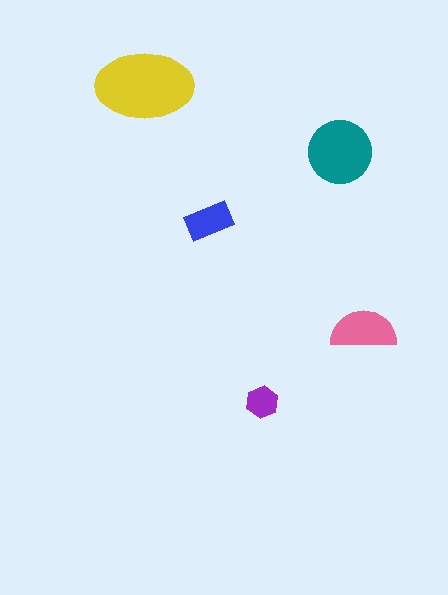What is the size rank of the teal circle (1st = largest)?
2nd.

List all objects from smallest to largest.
The purple hexagon, the blue rectangle, the pink semicircle, the teal circle, the yellow ellipse.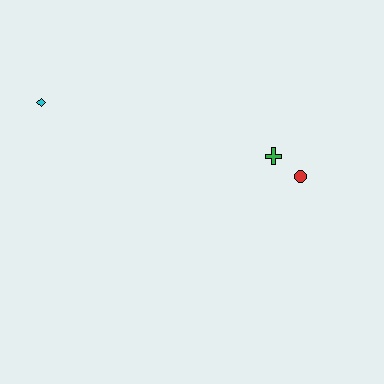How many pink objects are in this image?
There are no pink objects.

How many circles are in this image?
There is 1 circle.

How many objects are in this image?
There are 3 objects.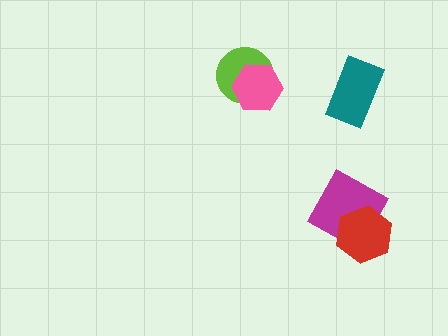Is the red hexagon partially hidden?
No, no other shape covers it.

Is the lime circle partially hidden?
Yes, it is partially covered by another shape.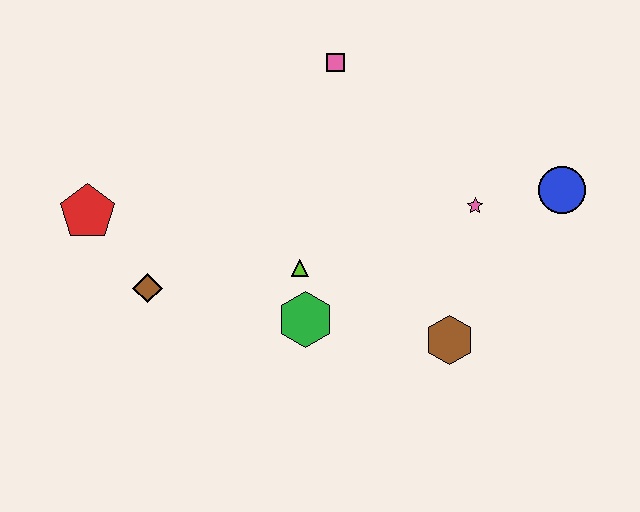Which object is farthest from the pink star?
The red pentagon is farthest from the pink star.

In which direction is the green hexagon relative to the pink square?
The green hexagon is below the pink square.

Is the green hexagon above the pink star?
No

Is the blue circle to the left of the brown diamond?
No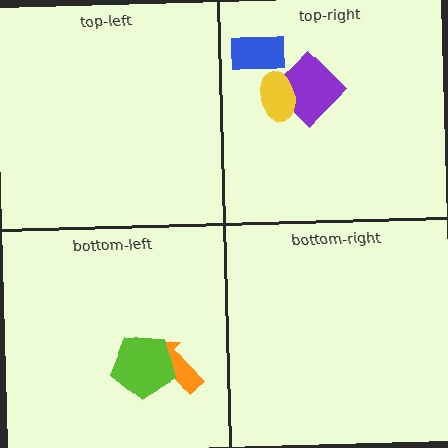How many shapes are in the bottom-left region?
2.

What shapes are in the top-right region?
The purple diamond, the blue rectangle, the yellow ellipse.